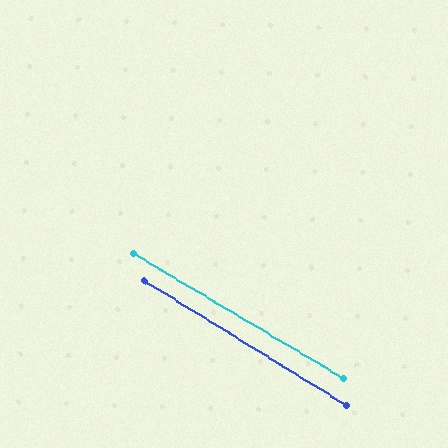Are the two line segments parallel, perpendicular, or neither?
Parallel — their directions differ by only 1.1°.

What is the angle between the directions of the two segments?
Approximately 1 degree.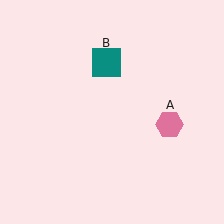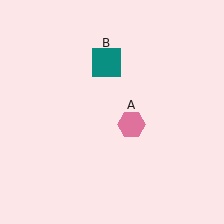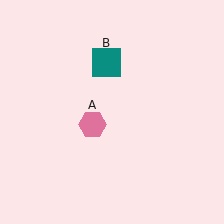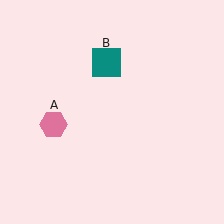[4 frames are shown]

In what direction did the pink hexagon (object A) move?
The pink hexagon (object A) moved left.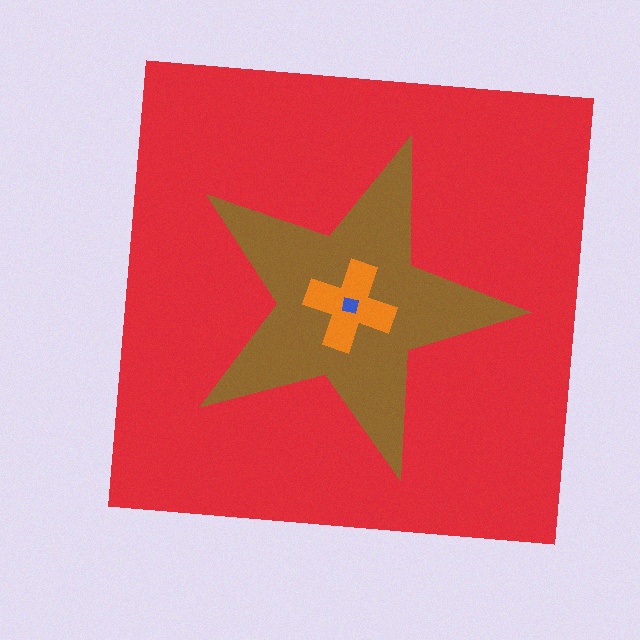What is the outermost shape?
The red square.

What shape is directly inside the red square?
The brown star.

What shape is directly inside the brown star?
The orange cross.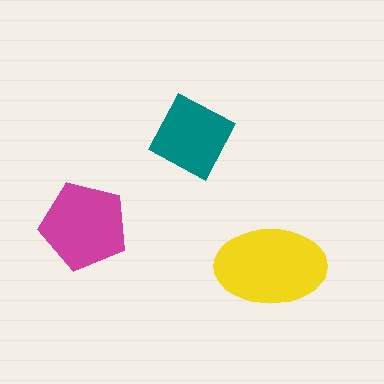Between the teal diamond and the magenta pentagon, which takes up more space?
The magenta pentagon.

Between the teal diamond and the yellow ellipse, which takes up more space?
The yellow ellipse.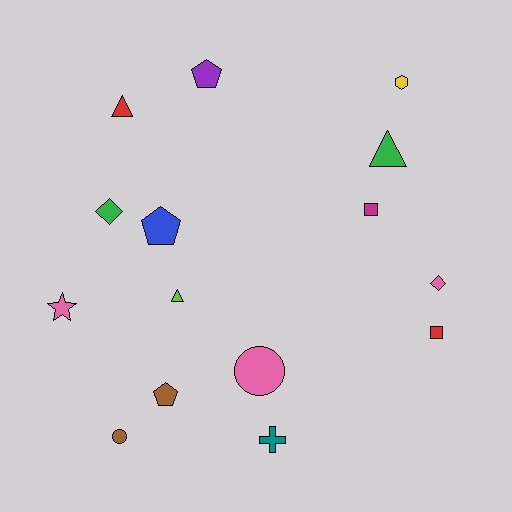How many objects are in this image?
There are 15 objects.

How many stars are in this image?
There is 1 star.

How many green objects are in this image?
There are 2 green objects.